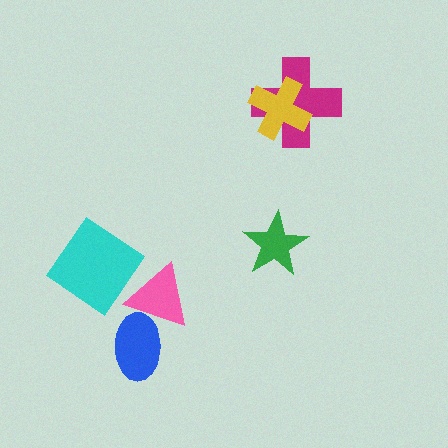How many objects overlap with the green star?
0 objects overlap with the green star.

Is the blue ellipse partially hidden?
Yes, it is partially covered by another shape.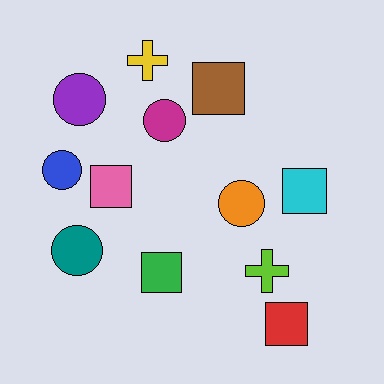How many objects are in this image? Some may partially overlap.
There are 12 objects.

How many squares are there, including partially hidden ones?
There are 5 squares.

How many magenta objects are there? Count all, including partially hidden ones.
There is 1 magenta object.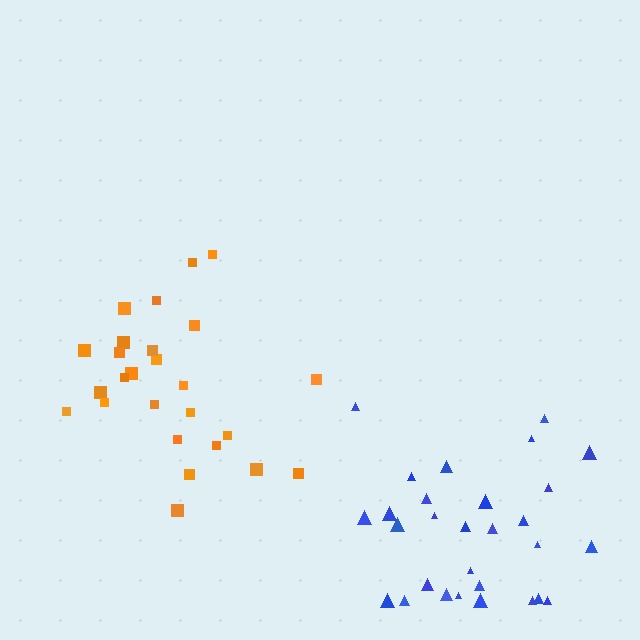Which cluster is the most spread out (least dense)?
Blue.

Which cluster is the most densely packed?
Orange.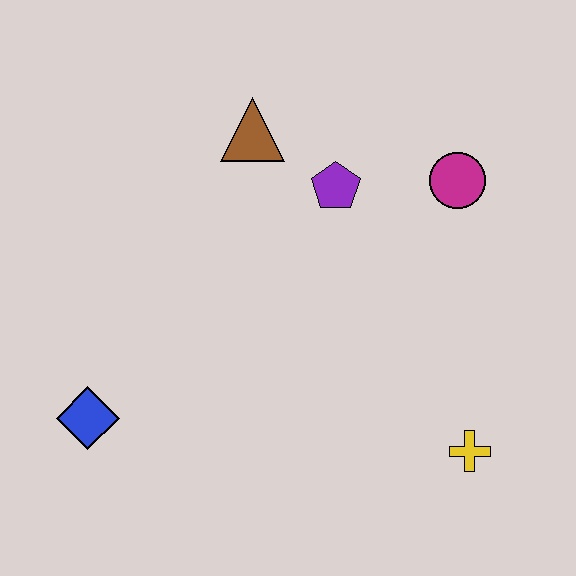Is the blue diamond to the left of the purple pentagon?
Yes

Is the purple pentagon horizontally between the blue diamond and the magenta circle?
Yes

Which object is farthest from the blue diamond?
The magenta circle is farthest from the blue diamond.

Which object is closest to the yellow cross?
The magenta circle is closest to the yellow cross.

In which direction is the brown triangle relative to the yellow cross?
The brown triangle is above the yellow cross.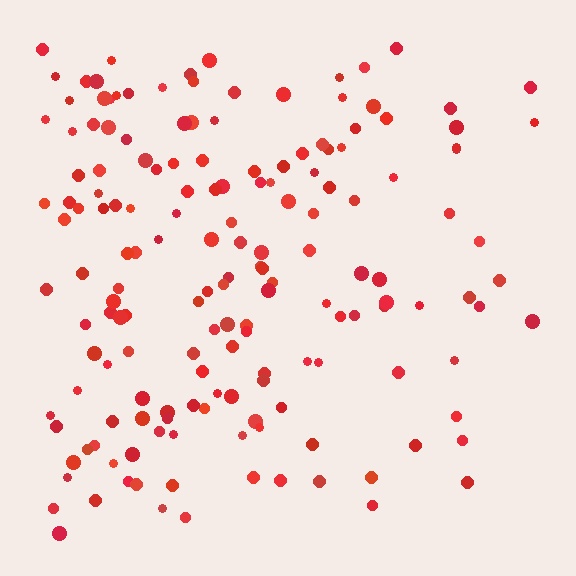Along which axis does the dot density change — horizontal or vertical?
Horizontal.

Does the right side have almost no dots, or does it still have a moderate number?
Still a moderate number, just noticeably fewer than the left.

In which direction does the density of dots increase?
From right to left, with the left side densest.